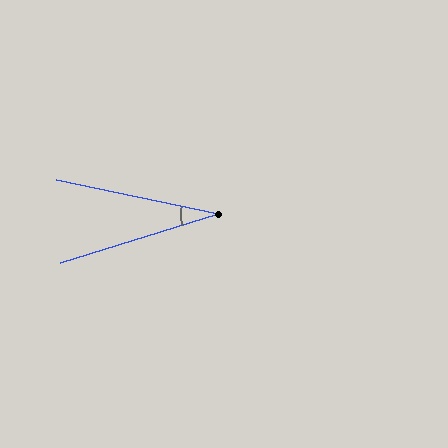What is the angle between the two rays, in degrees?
Approximately 29 degrees.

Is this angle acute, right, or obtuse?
It is acute.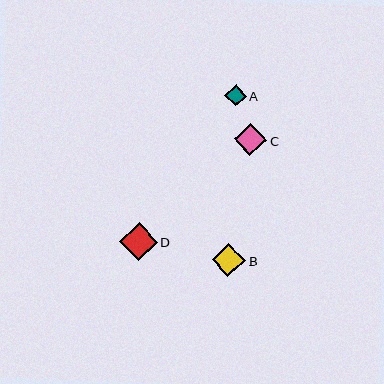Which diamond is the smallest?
Diamond A is the smallest with a size of approximately 22 pixels.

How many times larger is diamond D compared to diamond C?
Diamond D is approximately 1.2 times the size of diamond C.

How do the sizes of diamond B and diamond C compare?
Diamond B and diamond C are approximately the same size.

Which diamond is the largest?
Diamond D is the largest with a size of approximately 38 pixels.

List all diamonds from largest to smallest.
From largest to smallest: D, B, C, A.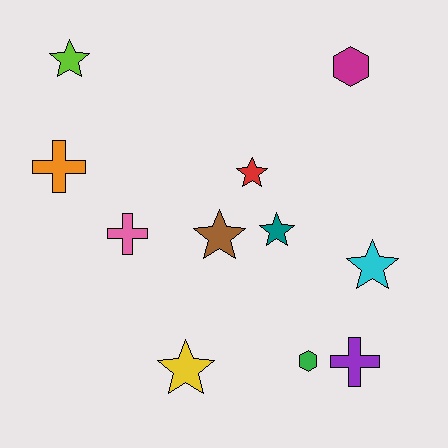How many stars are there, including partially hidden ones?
There are 6 stars.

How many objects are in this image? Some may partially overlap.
There are 11 objects.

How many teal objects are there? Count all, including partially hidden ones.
There is 1 teal object.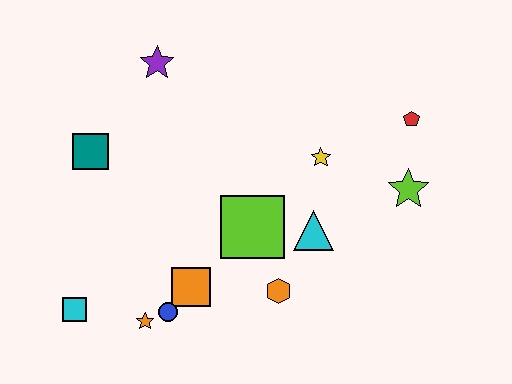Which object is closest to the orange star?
The blue circle is closest to the orange star.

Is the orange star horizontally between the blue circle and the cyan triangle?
No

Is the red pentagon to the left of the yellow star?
No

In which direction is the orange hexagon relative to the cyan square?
The orange hexagon is to the right of the cyan square.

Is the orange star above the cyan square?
No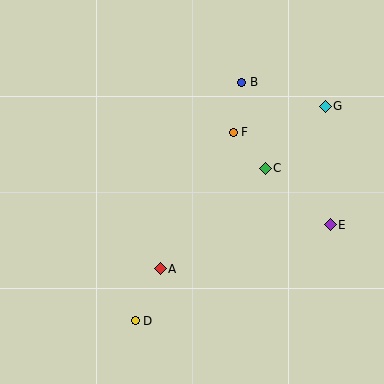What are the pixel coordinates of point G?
Point G is at (325, 106).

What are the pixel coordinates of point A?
Point A is at (160, 269).